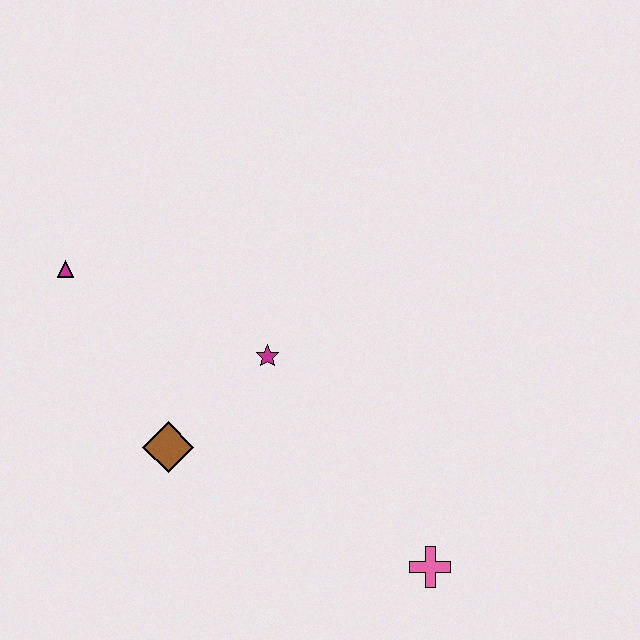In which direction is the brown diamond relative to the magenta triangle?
The brown diamond is below the magenta triangle.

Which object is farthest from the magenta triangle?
The pink cross is farthest from the magenta triangle.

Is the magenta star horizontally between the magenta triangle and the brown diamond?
No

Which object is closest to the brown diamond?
The magenta star is closest to the brown diamond.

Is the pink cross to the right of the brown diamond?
Yes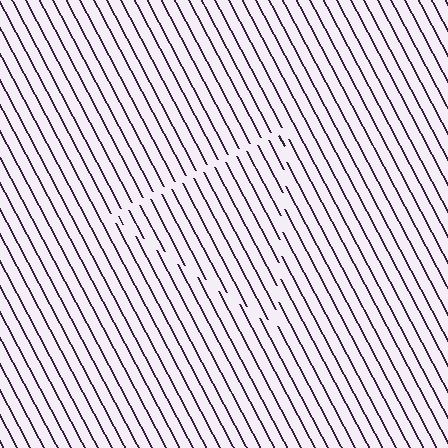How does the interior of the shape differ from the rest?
The interior of the shape contains the same grating, shifted by half a period — the contour is defined by the phase discontinuity where line-ends from the inner and outer gratings abut.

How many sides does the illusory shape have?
3 sides — the line-ends trace a triangle.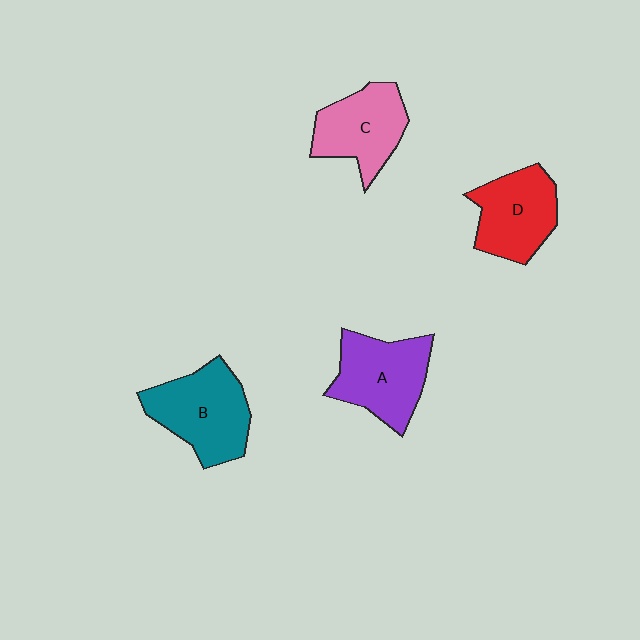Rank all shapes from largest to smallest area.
From largest to smallest: B (teal), A (purple), D (red), C (pink).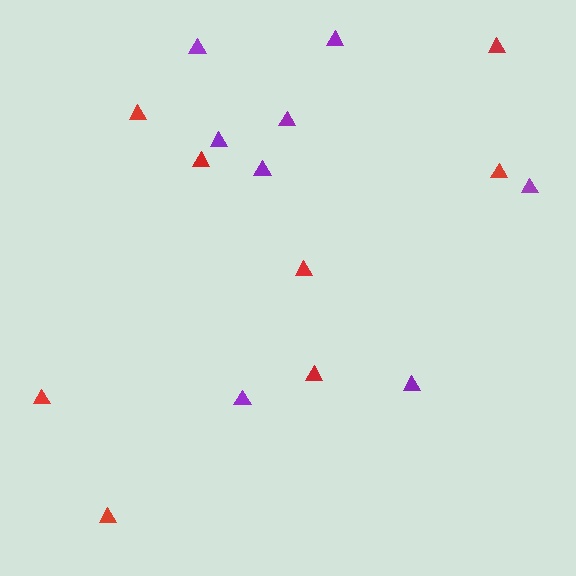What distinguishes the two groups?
There are 2 groups: one group of red triangles (8) and one group of purple triangles (8).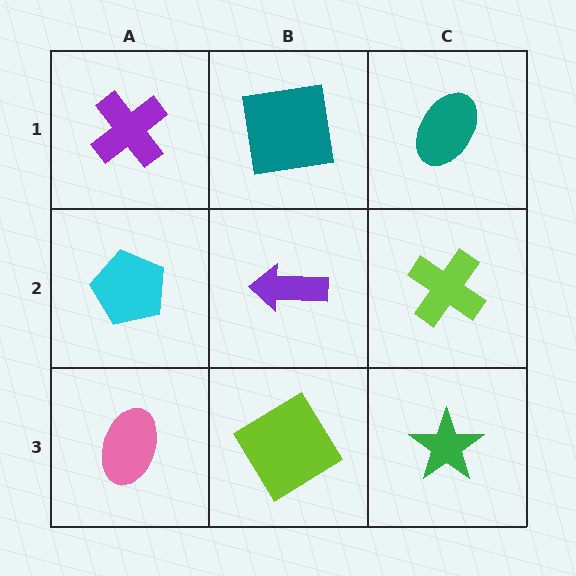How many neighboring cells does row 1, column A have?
2.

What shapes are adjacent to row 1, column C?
A lime cross (row 2, column C), a teal square (row 1, column B).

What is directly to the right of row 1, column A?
A teal square.